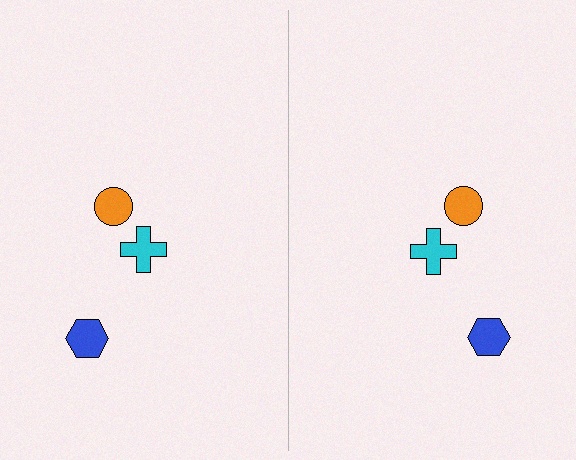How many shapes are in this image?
There are 6 shapes in this image.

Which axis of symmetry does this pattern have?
The pattern has a vertical axis of symmetry running through the center of the image.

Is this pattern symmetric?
Yes, this pattern has bilateral (reflection) symmetry.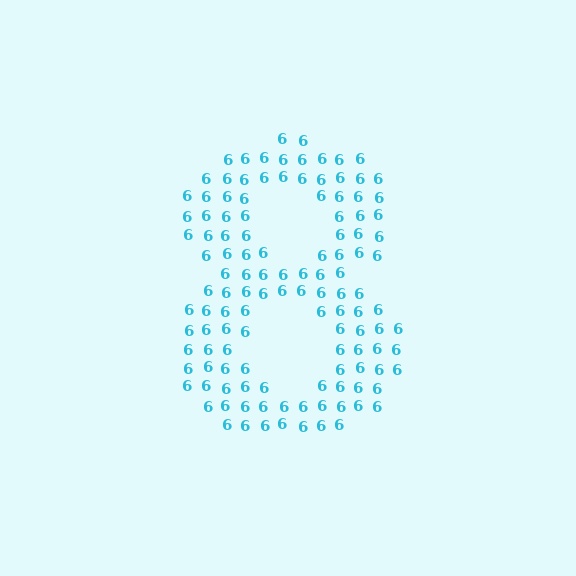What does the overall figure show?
The overall figure shows the digit 8.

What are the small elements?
The small elements are digit 6's.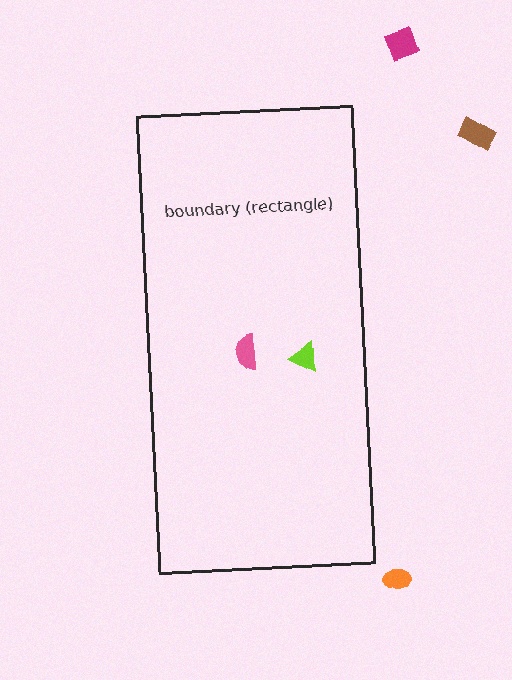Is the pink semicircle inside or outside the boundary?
Inside.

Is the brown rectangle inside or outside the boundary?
Outside.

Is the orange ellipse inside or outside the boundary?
Outside.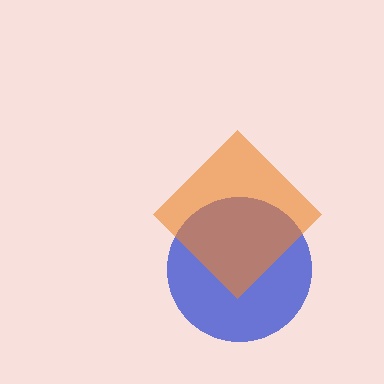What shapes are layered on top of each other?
The layered shapes are: a blue circle, an orange diamond.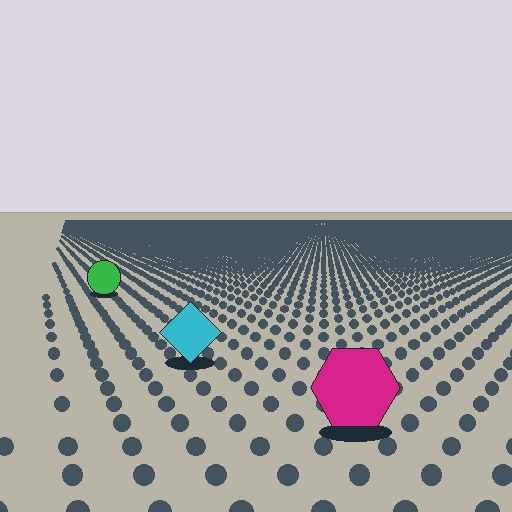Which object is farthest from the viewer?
The green circle is farthest from the viewer. It appears smaller and the ground texture around it is denser.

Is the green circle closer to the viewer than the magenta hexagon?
No. The magenta hexagon is closer — you can tell from the texture gradient: the ground texture is coarser near it.